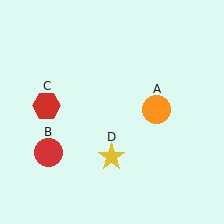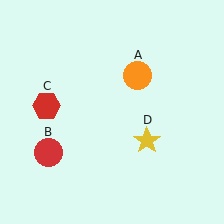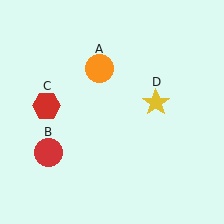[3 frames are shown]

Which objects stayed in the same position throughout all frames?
Red circle (object B) and red hexagon (object C) remained stationary.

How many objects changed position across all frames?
2 objects changed position: orange circle (object A), yellow star (object D).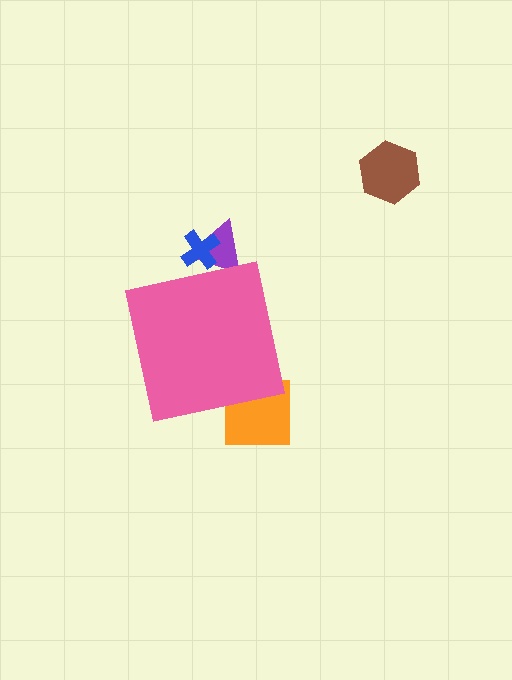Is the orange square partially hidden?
Yes, the orange square is partially hidden behind the pink square.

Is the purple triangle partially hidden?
Yes, the purple triangle is partially hidden behind the pink square.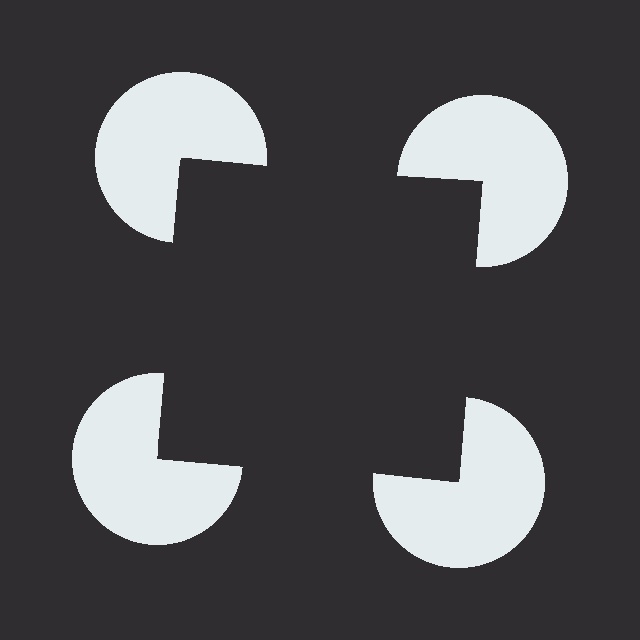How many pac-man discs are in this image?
There are 4 — one at each vertex of the illusory square.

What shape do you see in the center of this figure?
An illusory square — its edges are inferred from the aligned wedge cuts in the pac-man discs, not physically drawn.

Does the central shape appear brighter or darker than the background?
It typically appears slightly darker than the background, even though no actual brightness change is drawn.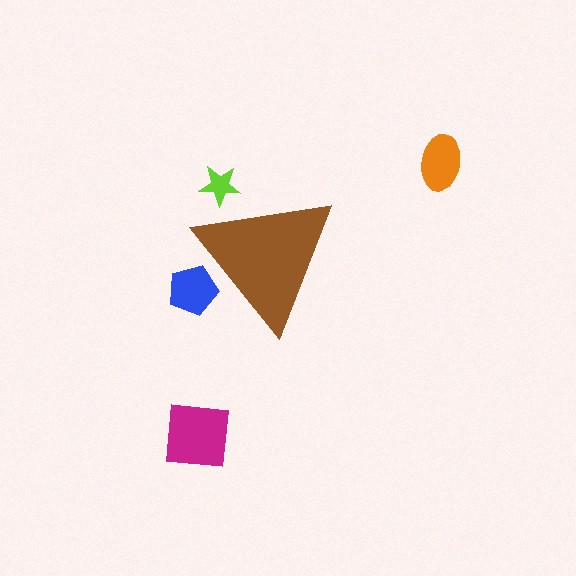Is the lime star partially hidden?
Yes, the lime star is partially hidden behind the brown triangle.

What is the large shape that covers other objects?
A brown triangle.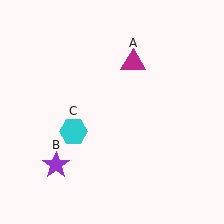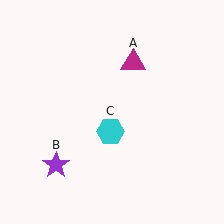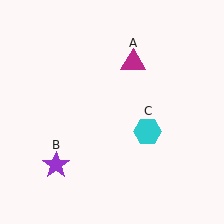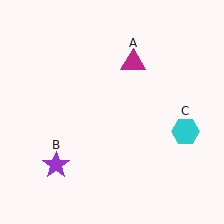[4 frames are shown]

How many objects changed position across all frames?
1 object changed position: cyan hexagon (object C).